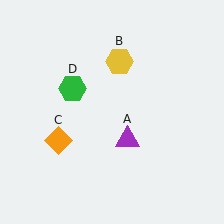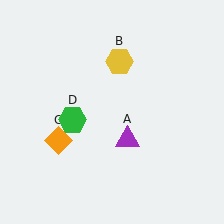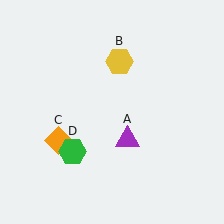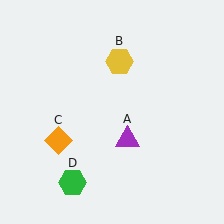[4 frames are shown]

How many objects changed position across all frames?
1 object changed position: green hexagon (object D).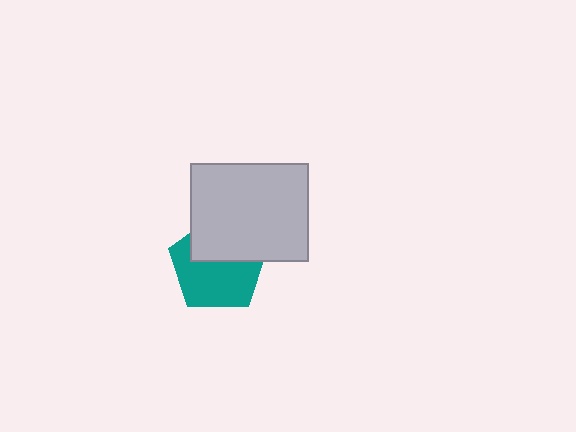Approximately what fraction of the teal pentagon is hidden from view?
Roughly 40% of the teal pentagon is hidden behind the light gray rectangle.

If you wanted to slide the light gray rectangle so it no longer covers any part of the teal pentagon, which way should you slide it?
Slide it up — that is the most direct way to separate the two shapes.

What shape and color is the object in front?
The object in front is a light gray rectangle.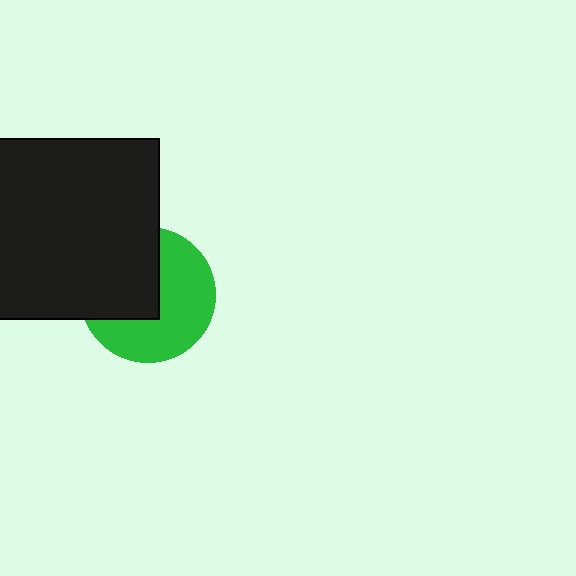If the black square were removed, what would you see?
You would see the complete green circle.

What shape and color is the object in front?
The object in front is a black square.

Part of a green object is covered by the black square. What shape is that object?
It is a circle.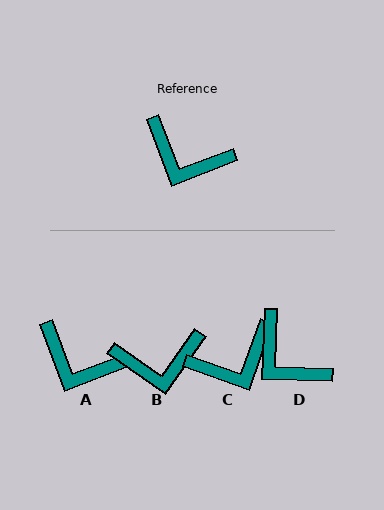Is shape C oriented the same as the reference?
No, it is off by about 50 degrees.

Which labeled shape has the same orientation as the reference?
A.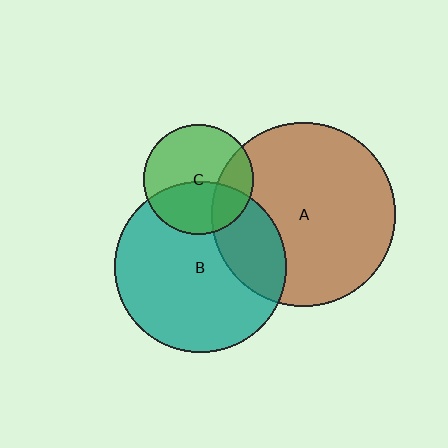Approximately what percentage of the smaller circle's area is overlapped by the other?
Approximately 25%.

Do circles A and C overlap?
Yes.